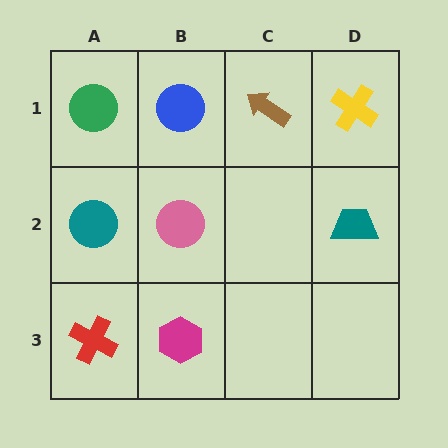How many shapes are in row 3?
2 shapes.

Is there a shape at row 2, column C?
No, that cell is empty.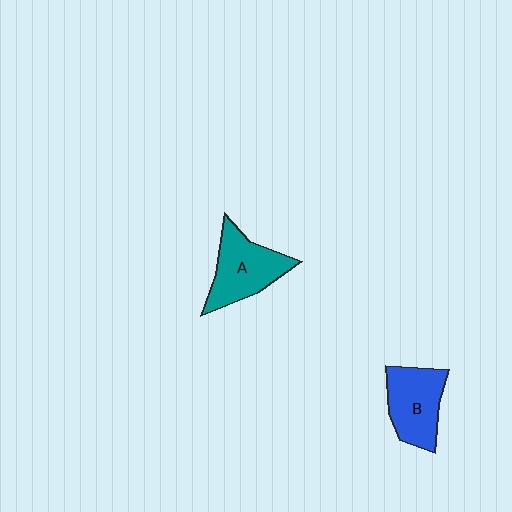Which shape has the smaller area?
Shape B (blue).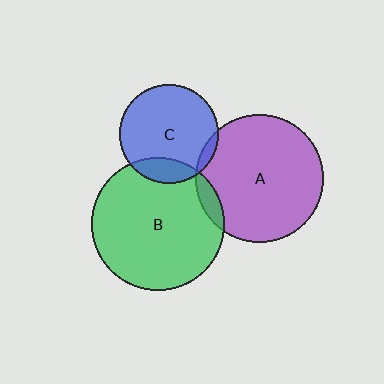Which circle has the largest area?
Circle B (green).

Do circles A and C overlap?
Yes.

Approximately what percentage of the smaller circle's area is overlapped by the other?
Approximately 5%.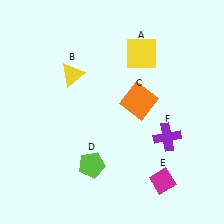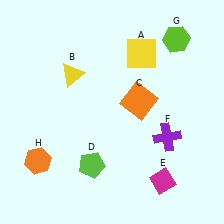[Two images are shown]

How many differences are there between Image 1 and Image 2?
There are 2 differences between the two images.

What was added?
A lime hexagon (G), an orange hexagon (H) were added in Image 2.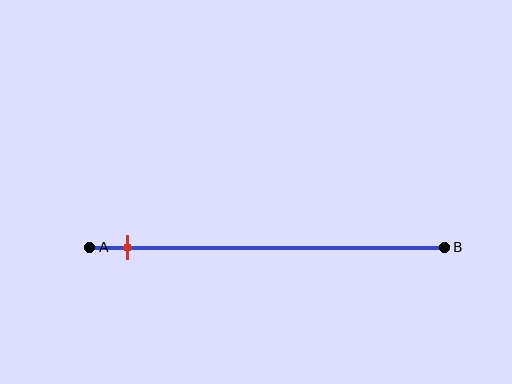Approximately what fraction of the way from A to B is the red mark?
The red mark is approximately 10% of the way from A to B.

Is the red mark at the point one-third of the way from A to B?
No, the mark is at about 10% from A, not at the 33% one-third point.